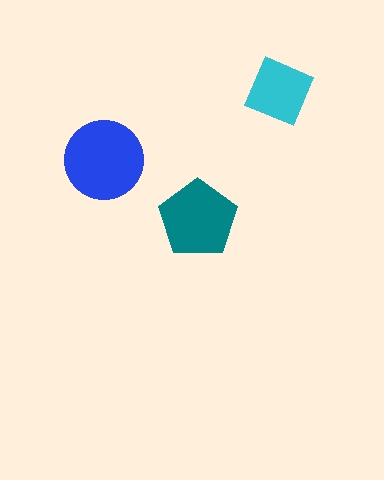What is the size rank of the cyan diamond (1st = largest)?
3rd.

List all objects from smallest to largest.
The cyan diamond, the teal pentagon, the blue circle.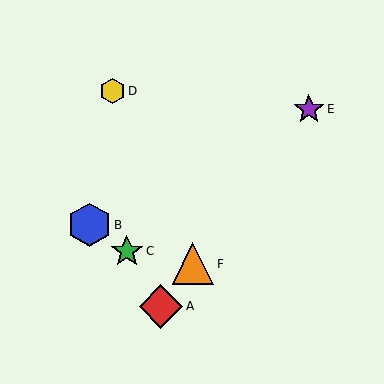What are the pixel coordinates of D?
Object D is at (112, 91).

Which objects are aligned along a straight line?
Objects A, E, F are aligned along a straight line.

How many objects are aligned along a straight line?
3 objects (A, E, F) are aligned along a straight line.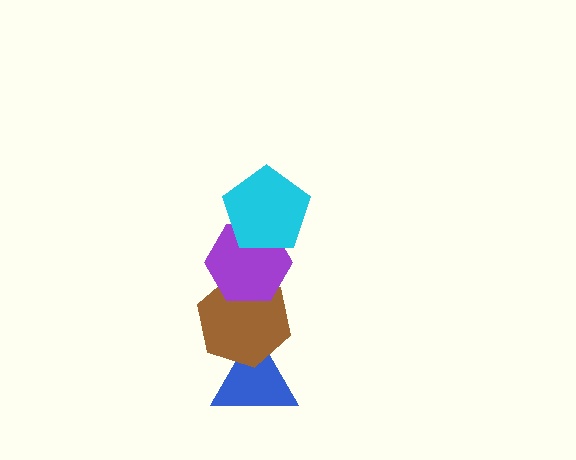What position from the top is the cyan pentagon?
The cyan pentagon is 1st from the top.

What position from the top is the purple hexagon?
The purple hexagon is 2nd from the top.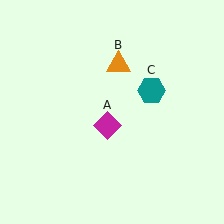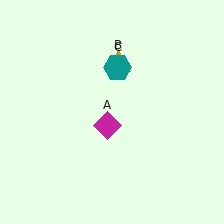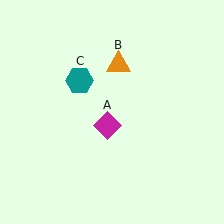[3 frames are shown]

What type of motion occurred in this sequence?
The teal hexagon (object C) rotated counterclockwise around the center of the scene.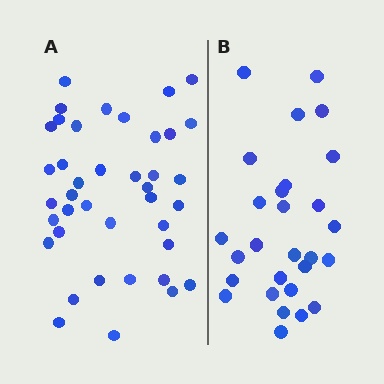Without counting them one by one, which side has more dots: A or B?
Region A (the left region) has more dots.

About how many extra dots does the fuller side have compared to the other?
Region A has roughly 12 or so more dots than region B.